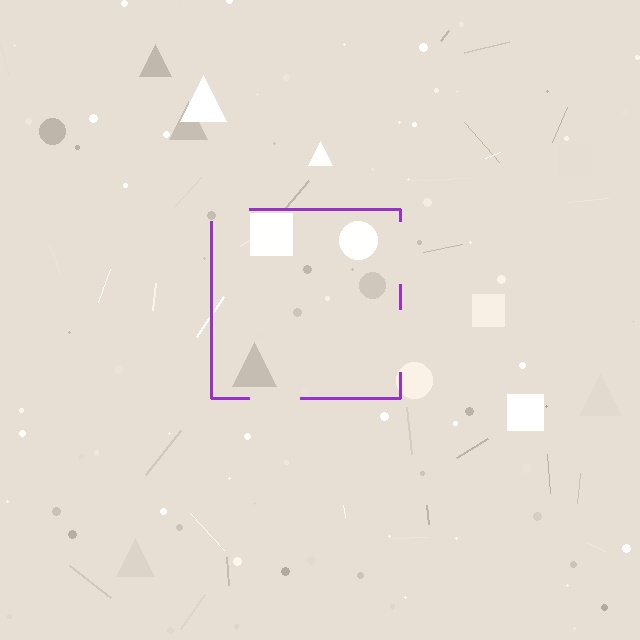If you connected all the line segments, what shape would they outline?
They would outline a square.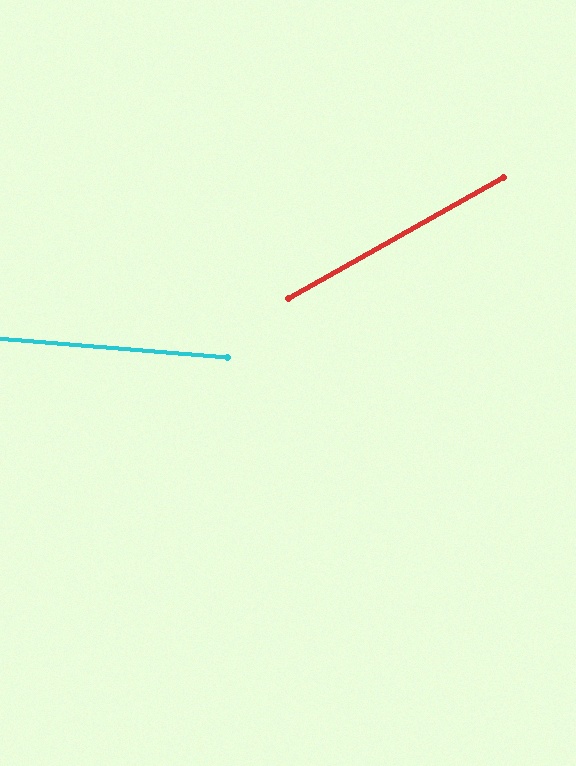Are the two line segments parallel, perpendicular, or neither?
Neither parallel nor perpendicular — they differ by about 34°.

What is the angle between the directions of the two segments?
Approximately 34 degrees.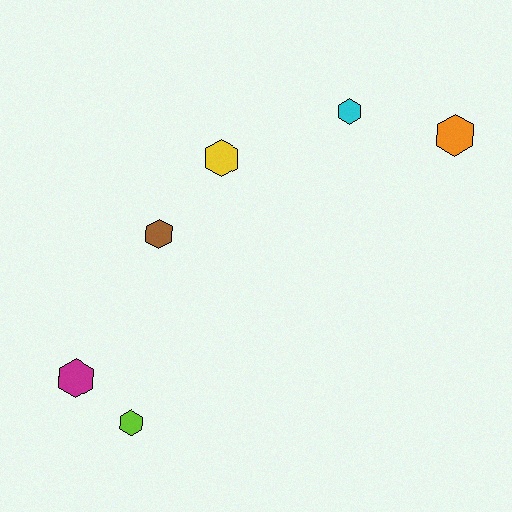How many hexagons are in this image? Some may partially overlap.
There are 6 hexagons.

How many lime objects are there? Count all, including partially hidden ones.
There is 1 lime object.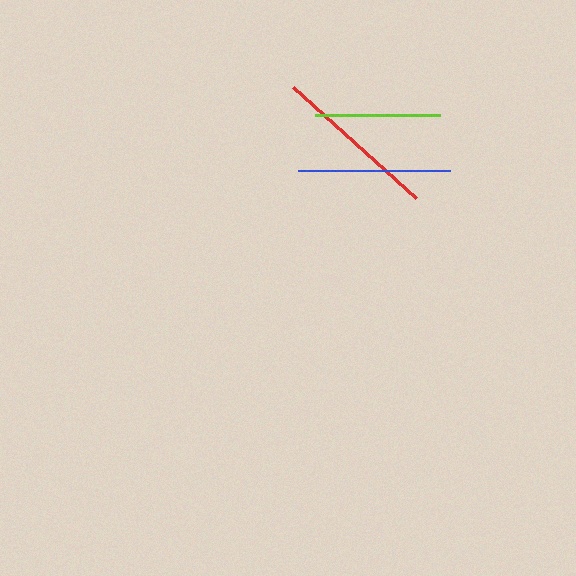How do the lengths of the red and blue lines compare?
The red and blue lines are approximately the same length.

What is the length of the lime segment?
The lime segment is approximately 125 pixels long.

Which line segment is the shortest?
The lime line is the shortest at approximately 125 pixels.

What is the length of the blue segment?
The blue segment is approximately 151 pixels long.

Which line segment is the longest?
The red line is the longest at approximately 166 pixels.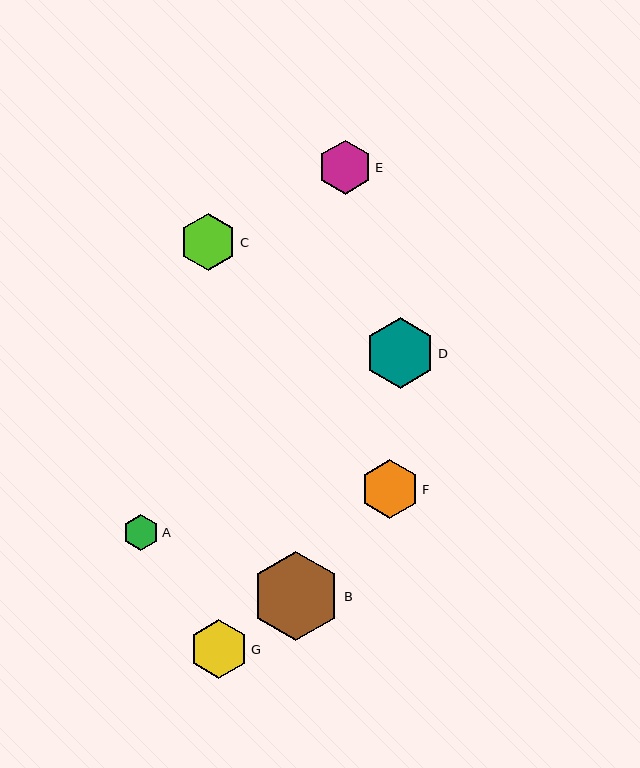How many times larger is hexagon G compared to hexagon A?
Hexagon G is approximately 1.6 times the size of hexagon A.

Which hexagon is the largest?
Hexagon B is the largest with a size of approximately 89 pixels.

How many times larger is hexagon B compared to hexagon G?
Hexagon B is approximately 1.5 times the size of hexagon G.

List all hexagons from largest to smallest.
From largest to smallest: B, D, F, G, C, E, A.